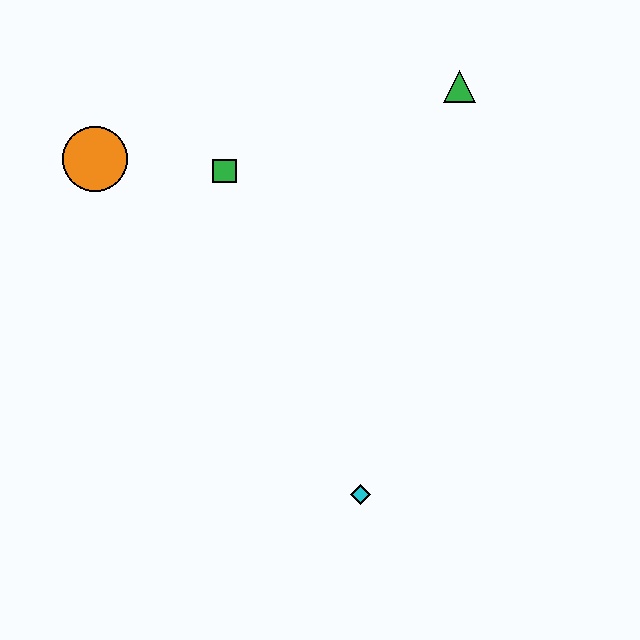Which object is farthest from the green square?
The cyan diamond is farthest from the green square.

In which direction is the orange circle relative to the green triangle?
The orange circle is to the left of the green triangle.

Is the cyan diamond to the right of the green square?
Yes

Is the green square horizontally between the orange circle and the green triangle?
Yes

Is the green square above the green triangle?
No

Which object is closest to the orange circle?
The green square is closest to the orange circle.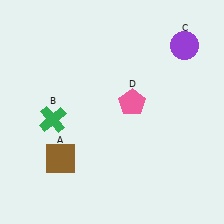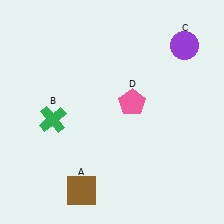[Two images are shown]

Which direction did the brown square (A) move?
The brown square (A) moved down.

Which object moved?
The brown square (A) moved down.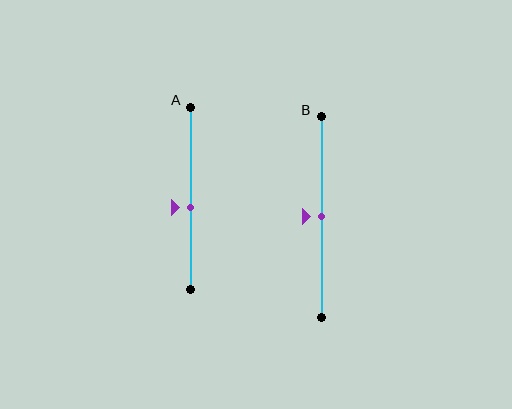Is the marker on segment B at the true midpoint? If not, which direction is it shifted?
Yes, the marker on segment B is at the true midpoint.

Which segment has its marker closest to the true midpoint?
Segment B has its marker closest to the true midpoint.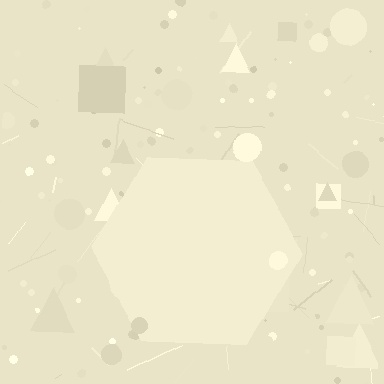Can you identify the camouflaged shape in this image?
The camouflaged shape is a hexagon.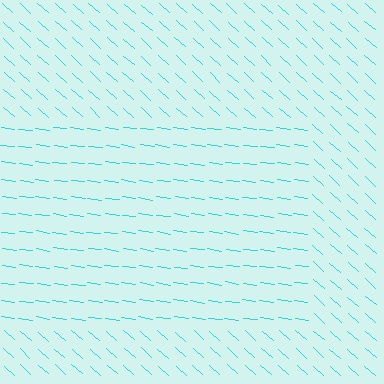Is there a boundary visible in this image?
Yes, there is a texture boundary formed by a change in line orientation.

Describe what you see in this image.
The image is filled with small cyan line segments. A rectangle region in the image has lines oriented differently from the surrounding lines, creating a visible texture boundary.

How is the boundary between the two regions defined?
The boundary is defined purely by a change in line orientation (approximately 34 degrees difference). All lines are the same color and thickness.